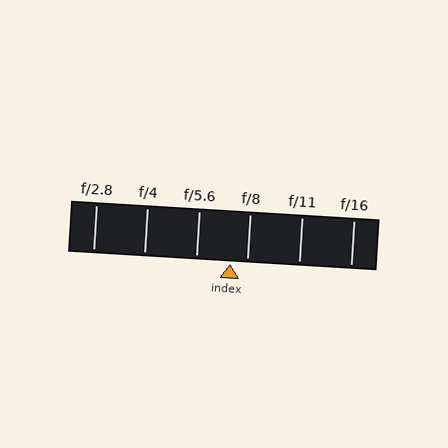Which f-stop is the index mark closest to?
The index mark is closest to f/8.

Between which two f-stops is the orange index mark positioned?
The index mark is between f/5.6 and f/8.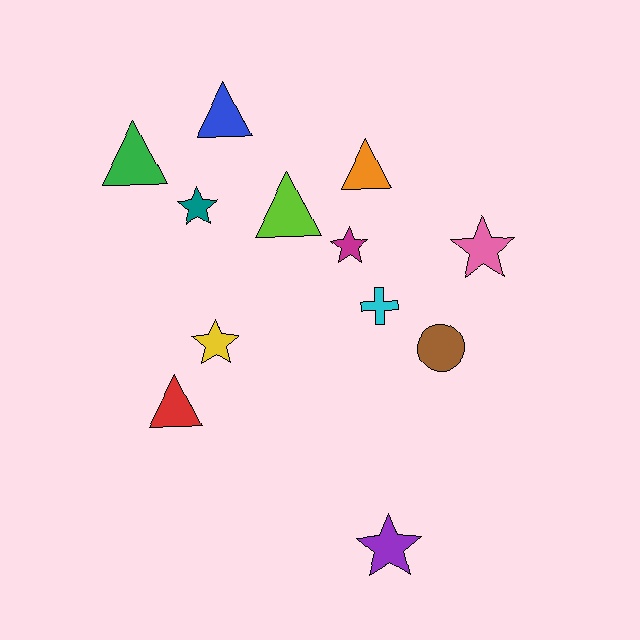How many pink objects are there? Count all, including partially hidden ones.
There is 1 pink object.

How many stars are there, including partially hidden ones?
There are 5 stars.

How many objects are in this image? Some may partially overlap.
There are 12 objects.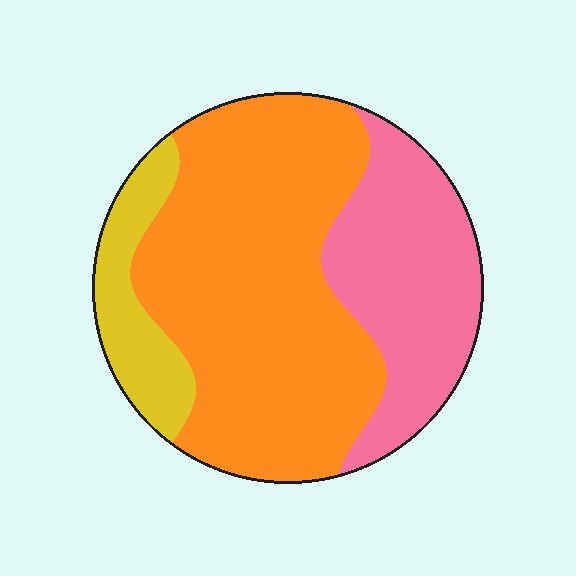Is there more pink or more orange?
Orange.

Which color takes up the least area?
Yellow, at roughly 15%.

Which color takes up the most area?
Orange, at roughly 60%.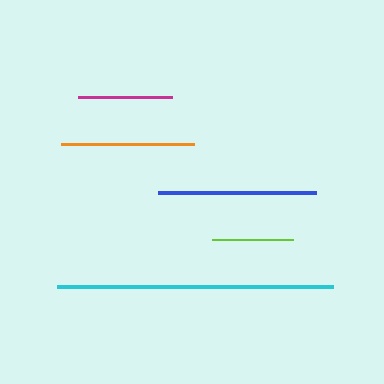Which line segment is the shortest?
The lime line is the shortest at approximately 81 pixels.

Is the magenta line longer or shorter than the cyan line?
The cyan line is longer than the magenta line.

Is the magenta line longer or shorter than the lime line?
The magenta line is longer than the lime line.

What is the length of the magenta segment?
The magenta segment is approximately 94 pixels long.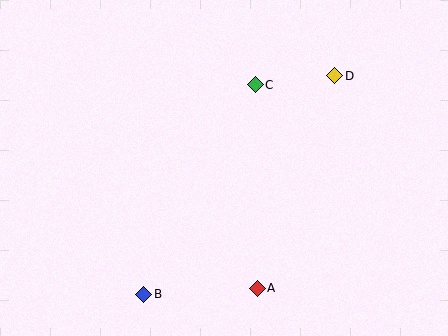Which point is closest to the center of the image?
Point C at (255, 85) is closest to the center.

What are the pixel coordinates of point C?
Point C is at (255, 85).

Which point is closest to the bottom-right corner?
Point A is closest to the bottom-right corner.